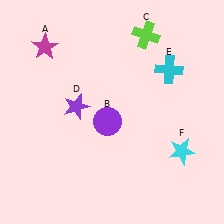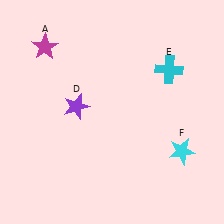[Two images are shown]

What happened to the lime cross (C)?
The lime cross (C) was removed in Image 2. It was in the top-right area of Image 1.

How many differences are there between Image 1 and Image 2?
There are 2 differences between the two images.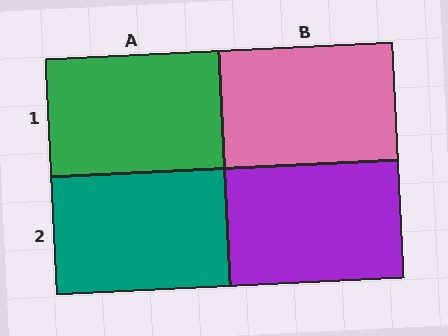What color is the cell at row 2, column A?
Teal.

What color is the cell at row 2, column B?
Purple.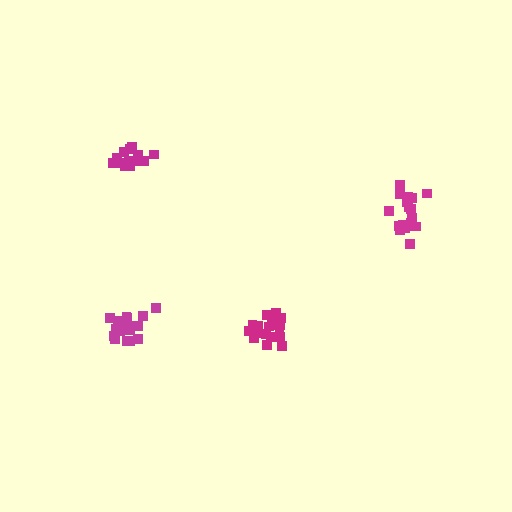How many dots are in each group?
Group 1: 19 dots, Group 2: 19 dots, Group 3: 13 dots, Group 4: 19 dots (70 total).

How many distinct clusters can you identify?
There are 4 distinct clusters.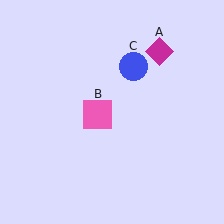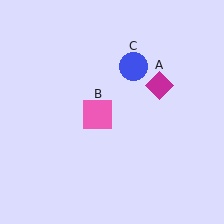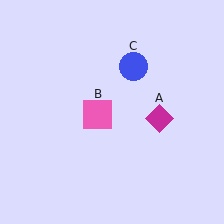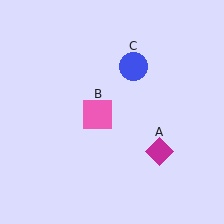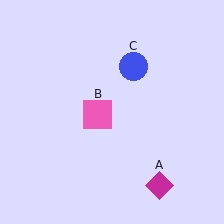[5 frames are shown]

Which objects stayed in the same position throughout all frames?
Pink square (object B) and blue circle (object C) remained stationary.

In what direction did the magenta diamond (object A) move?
The magenta diamond (object A) moved down.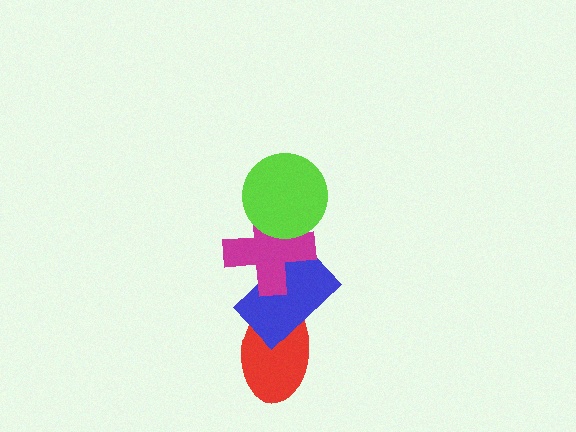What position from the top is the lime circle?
The lime circle is 1st from the top.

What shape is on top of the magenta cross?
The lime circle is on top of the magenta cross.